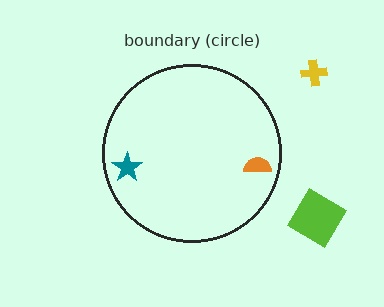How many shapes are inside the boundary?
2 inside, 2 outside.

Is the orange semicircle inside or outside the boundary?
Inside.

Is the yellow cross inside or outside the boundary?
Outside.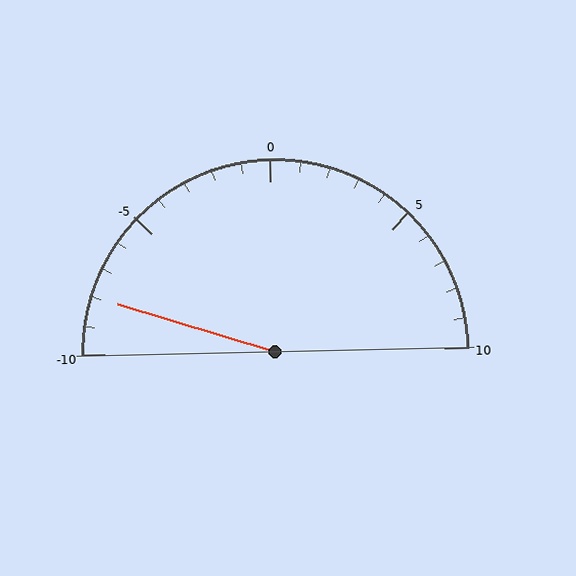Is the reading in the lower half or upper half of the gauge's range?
The reading is in the lower half of the range (-10 to 10).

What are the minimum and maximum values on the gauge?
The gauge ranges from -10 to 10.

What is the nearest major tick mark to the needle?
The nearest major tick mark is -10.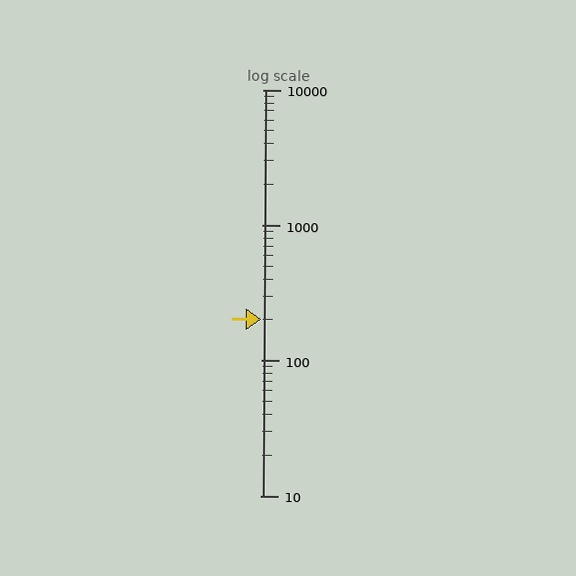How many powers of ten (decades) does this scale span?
The scale spans 3 decades, from 10 to 10000.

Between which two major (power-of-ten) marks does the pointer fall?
The pointer is between 100 and 1000.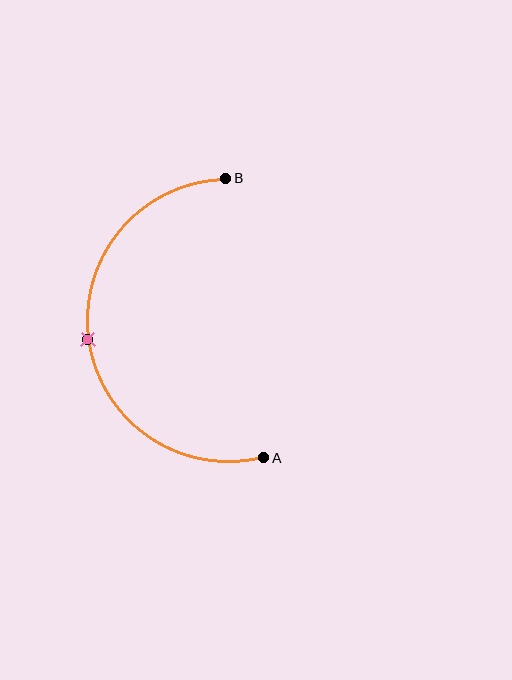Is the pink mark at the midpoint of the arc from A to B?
Yes. The pink mark lies on the arc at equal arc-length from both A and B — it is the arc midpoint.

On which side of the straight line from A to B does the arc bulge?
The arc bulges to the left of the straight line connecting A and B.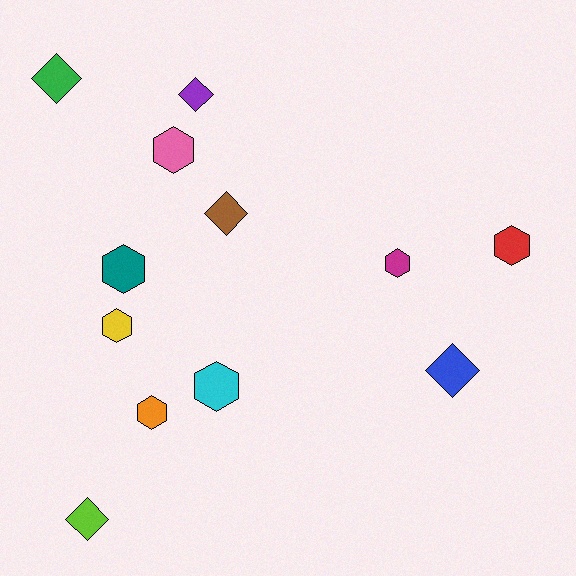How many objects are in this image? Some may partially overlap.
There are 12 objects.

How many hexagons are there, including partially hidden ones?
There are 7 hexagons.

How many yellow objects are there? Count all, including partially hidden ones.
There is 1 yellow object.